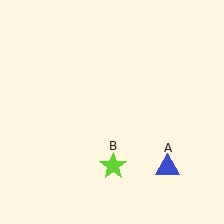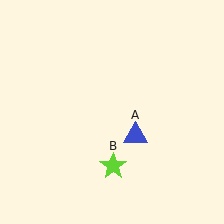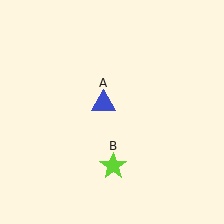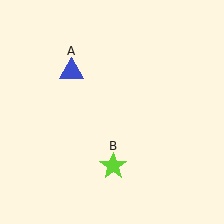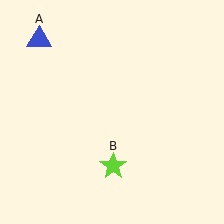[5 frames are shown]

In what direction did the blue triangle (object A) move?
The blue triangle (object A) moved up and to the left.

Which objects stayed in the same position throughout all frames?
Lime star (object B) remained stationary.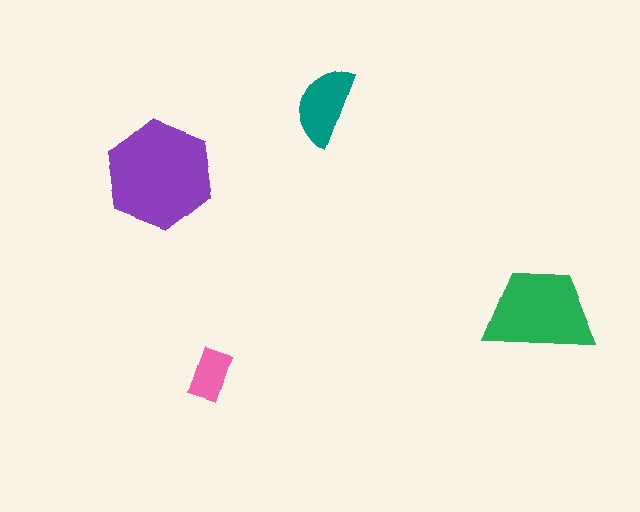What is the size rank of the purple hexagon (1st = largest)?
1st.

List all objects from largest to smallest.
The purple hexagon, the green trapezoid, the teal semicircle, the pink rectangle.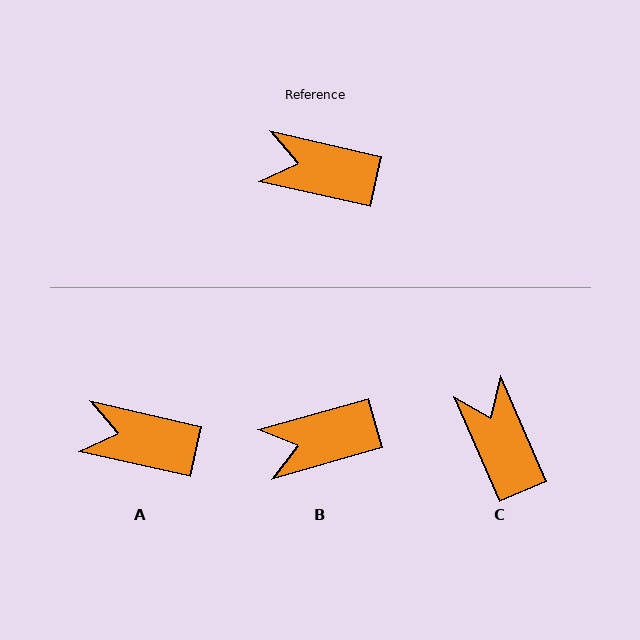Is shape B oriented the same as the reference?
No, it is off by about 29 degrees.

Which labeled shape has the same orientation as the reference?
A.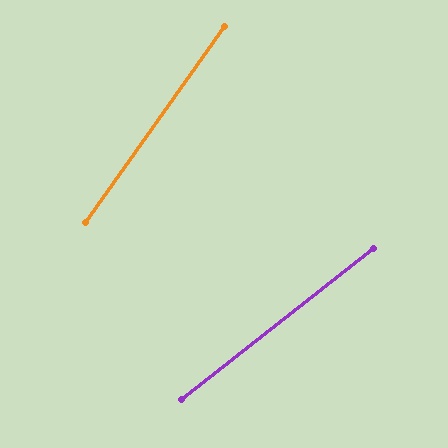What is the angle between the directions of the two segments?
Approximately 17 degrees.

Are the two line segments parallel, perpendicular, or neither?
Neither parallel nor perpendicular — they differ by about 17°.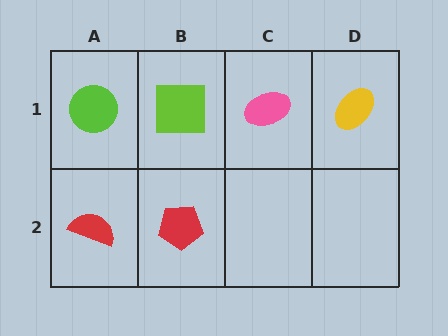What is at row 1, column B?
A lime square.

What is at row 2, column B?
A red pentagon.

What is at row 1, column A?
A lime circle.